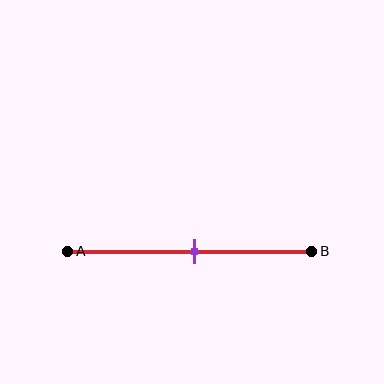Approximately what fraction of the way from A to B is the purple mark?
The purple mark is approximately 50% of the way from A to B.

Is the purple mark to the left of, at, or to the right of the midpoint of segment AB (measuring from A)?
The purple mark is approximately at the midpoint of segment AB.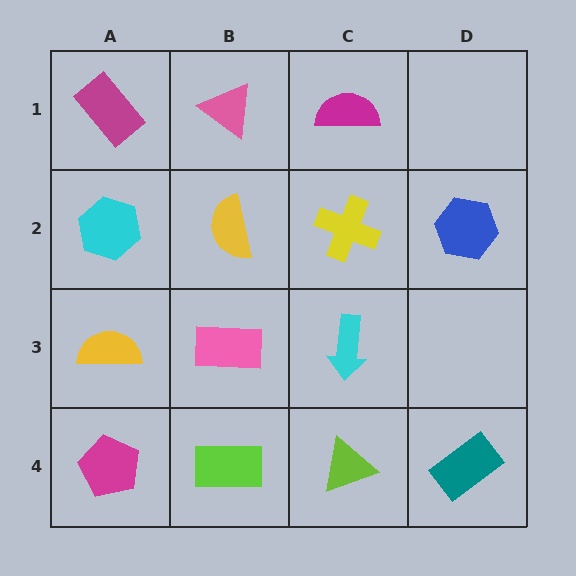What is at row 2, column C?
A yellow cross.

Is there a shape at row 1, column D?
No, that cell is empty.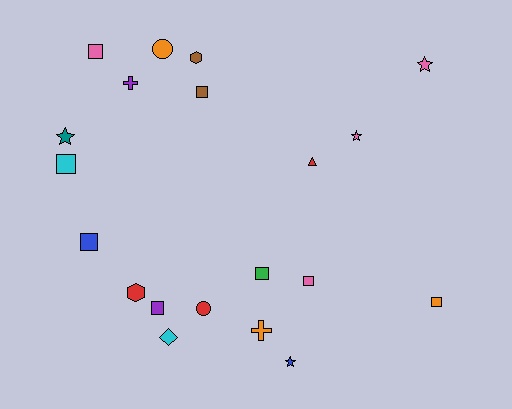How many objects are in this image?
There are 20 objects.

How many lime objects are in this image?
There are no lime objects.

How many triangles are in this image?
There is 1 triangle.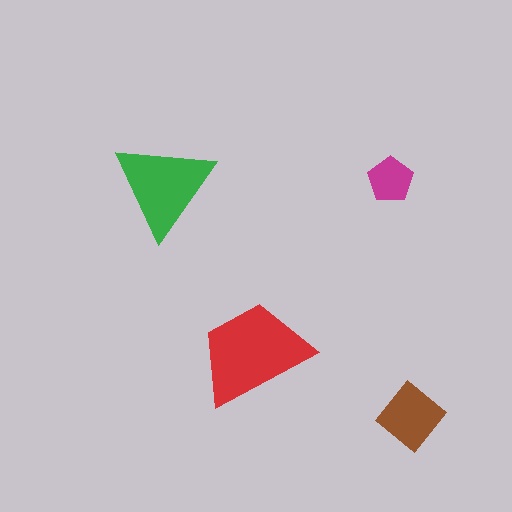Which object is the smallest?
The magenta pentagon.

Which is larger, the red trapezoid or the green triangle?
The red trapezoid.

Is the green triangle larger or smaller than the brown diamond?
Larger.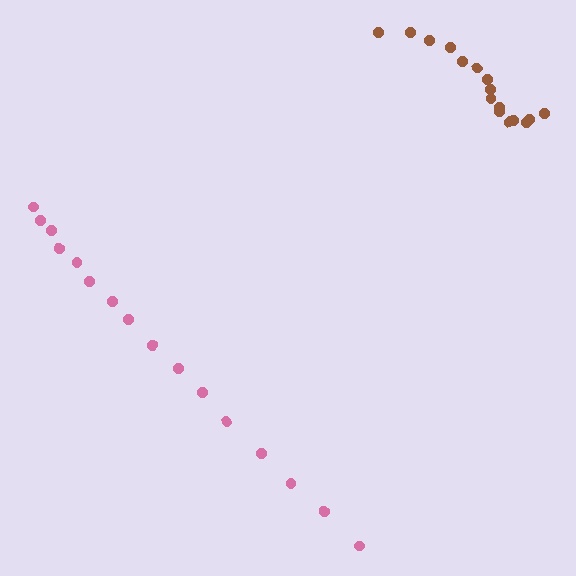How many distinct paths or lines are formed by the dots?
There are 2 distinct paths.